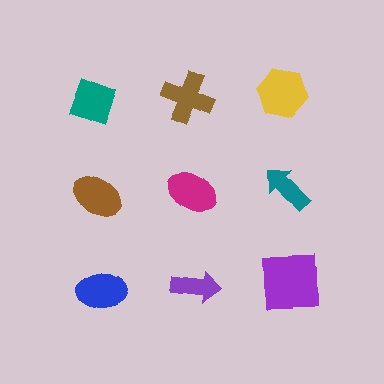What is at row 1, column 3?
A yellow hexagon.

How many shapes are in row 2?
3 shapes.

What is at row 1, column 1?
A teal diamond.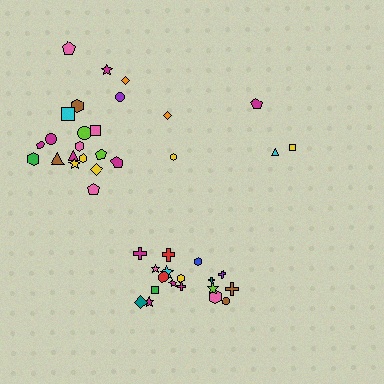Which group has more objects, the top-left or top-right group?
The top-left group.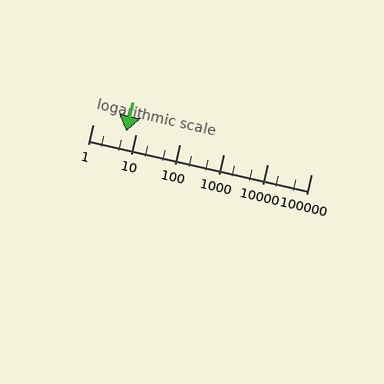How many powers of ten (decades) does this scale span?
The scale spans 5 decades, from 1 to 100000.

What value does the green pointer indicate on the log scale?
The pointer indicates approximately 6.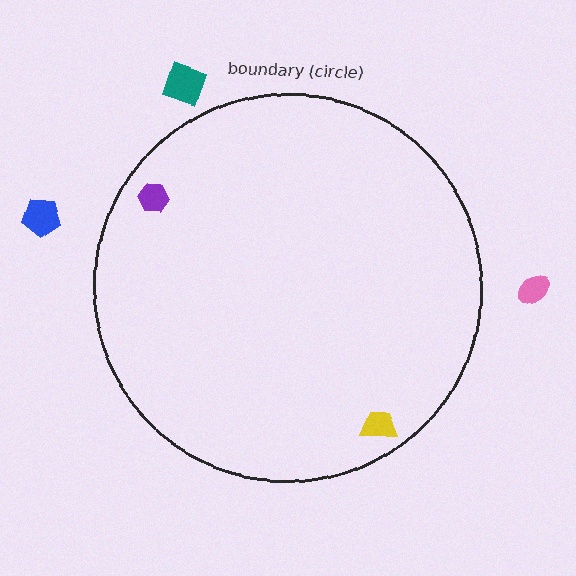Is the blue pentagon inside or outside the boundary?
Outside.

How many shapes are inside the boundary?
2 inside, 3 outside.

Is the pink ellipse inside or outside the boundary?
Outside.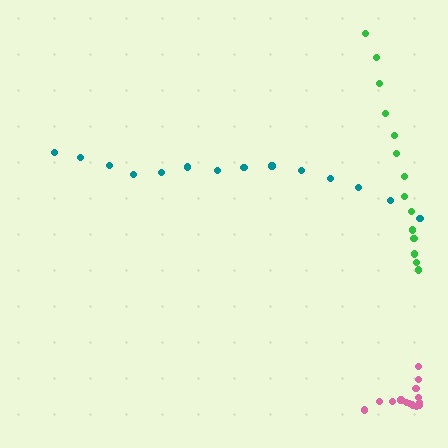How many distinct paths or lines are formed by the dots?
There are 3 distinct paths.